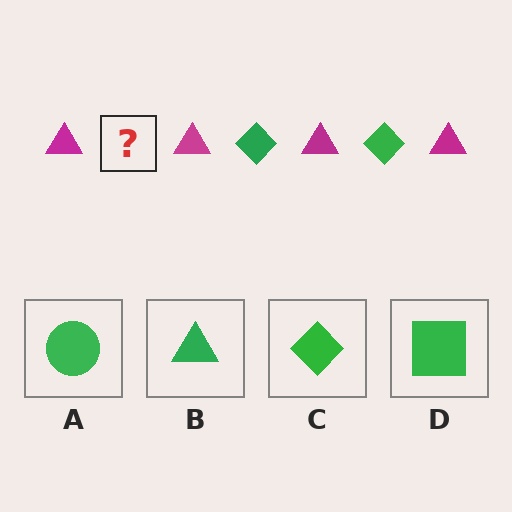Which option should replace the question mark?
Option C.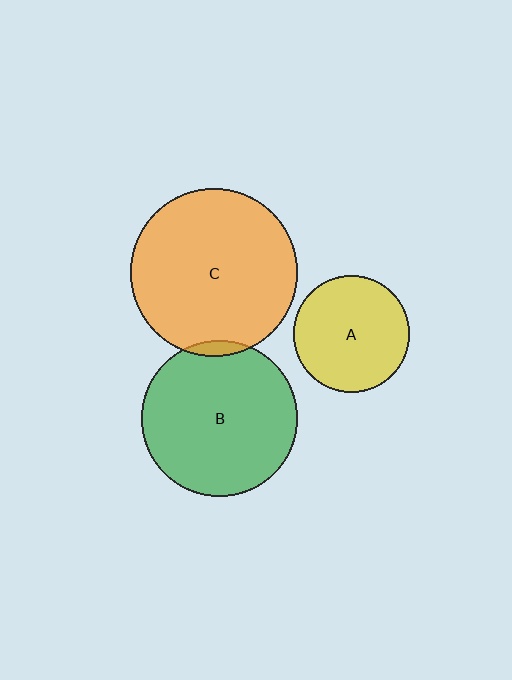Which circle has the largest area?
Circle C (orange).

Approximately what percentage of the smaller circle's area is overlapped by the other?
Approximately 5%.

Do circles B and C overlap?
Yes.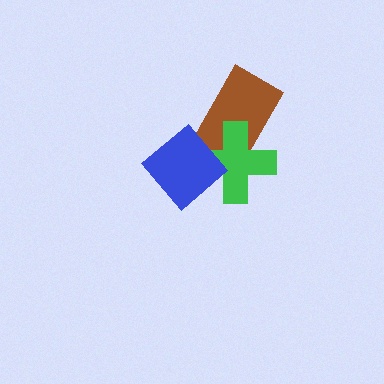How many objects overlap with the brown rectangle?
2 objects overlap with the brown rectangle.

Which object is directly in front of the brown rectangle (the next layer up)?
The green cross is directly in front of the brown rectangle.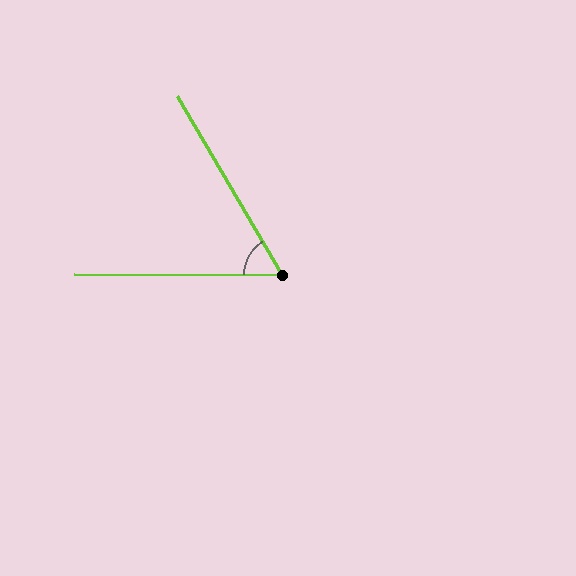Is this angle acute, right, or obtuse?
It is acute.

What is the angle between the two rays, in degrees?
Approximately 59 degrees.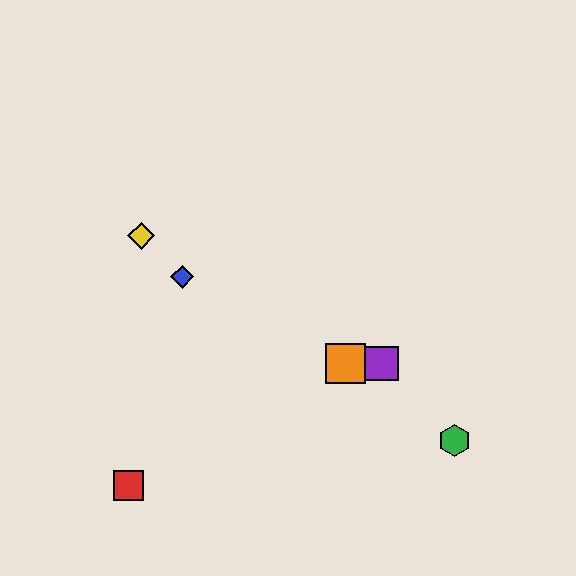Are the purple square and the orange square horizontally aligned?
Yes, both are at y≈363.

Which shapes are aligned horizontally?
The purple square, the orange square are aligned horizontally.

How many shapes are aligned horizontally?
2 shapes (the purple square, the orange square) are aligned horizontally.